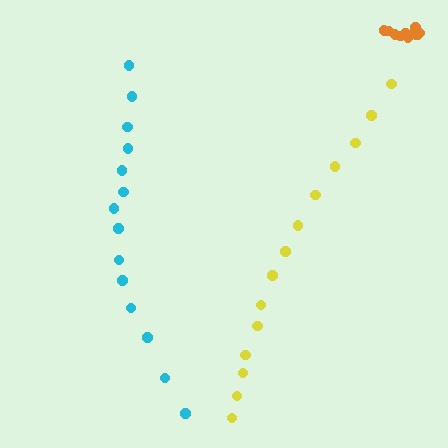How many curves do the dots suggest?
There are 3 distinct paths.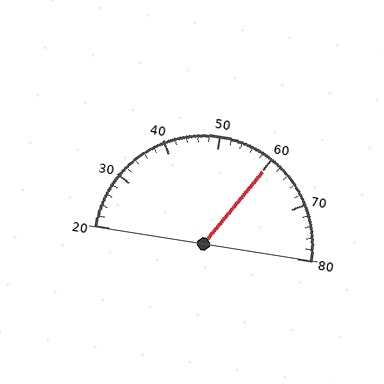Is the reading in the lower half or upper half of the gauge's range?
The reading is in the upper half of the range (20 to 80).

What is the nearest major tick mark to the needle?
The nearest major tick mark is 60.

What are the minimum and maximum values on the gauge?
The gauge ranges from 20 to 80.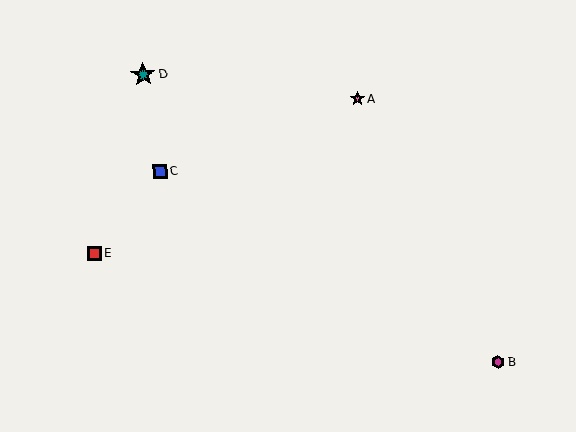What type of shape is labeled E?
Shape E is a red square.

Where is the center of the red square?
The center of the red square is at (95, 253).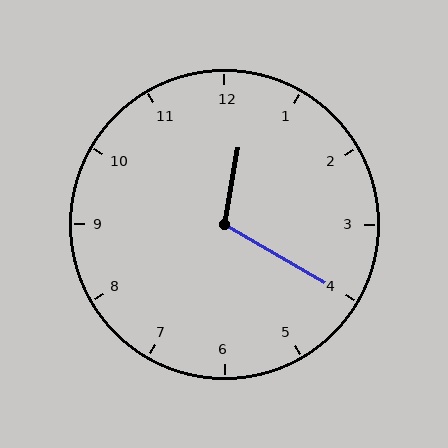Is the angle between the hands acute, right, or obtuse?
It is obtuse.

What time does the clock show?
12:20.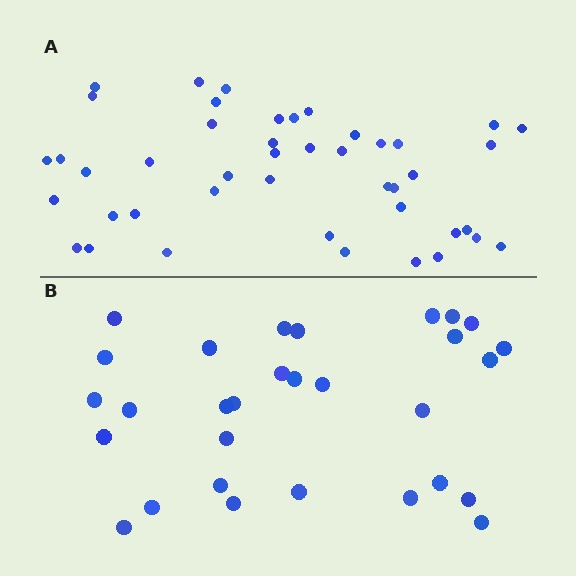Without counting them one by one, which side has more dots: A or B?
Region A (the top region) has more dots.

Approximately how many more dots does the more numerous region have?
Region A has approximately 15 more dots than region B.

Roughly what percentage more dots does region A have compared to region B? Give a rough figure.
About 45% more.